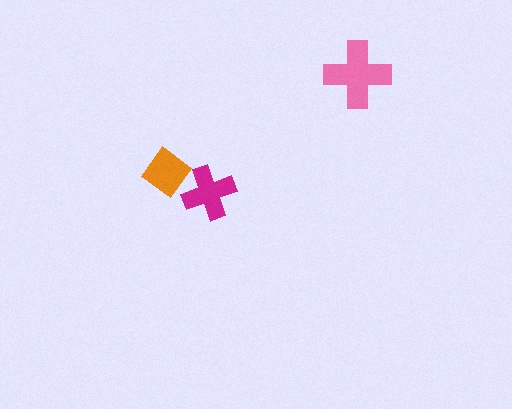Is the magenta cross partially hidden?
No, no other shape covers it.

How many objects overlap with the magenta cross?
1 object overlaps with the magenta cross.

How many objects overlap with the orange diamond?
1 object overlaps with the orange diamond.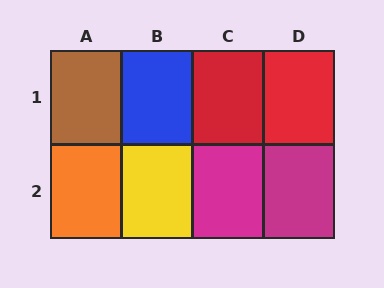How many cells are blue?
1 cell is blue.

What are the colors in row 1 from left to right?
Brown, blue, red, red.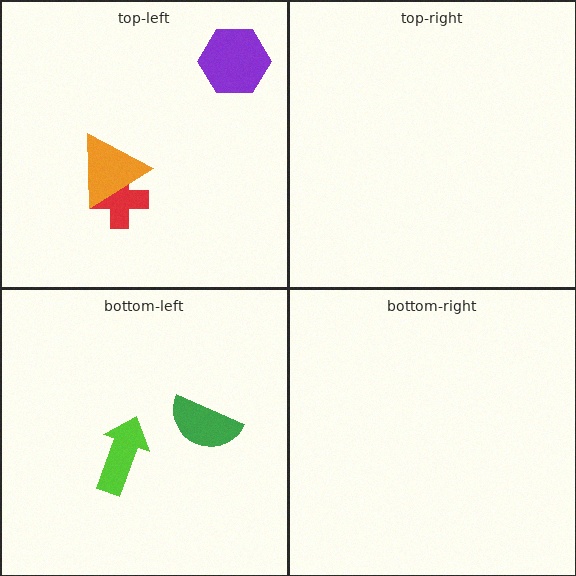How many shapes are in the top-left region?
3.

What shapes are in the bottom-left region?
The green semicircle, the lime arrow.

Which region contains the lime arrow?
The bottom-left region.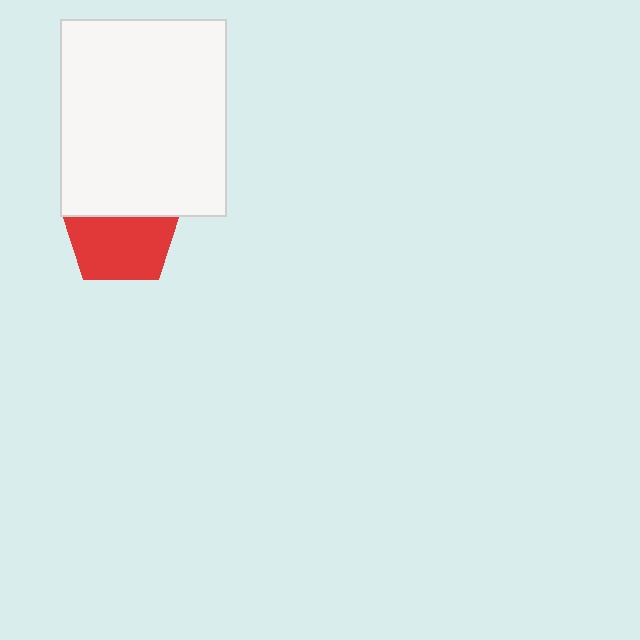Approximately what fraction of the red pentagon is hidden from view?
Roughly 39% of the red pentagon is hidden behind the white rectangle.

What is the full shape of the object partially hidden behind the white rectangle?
The partially hidden object is a red pentagon.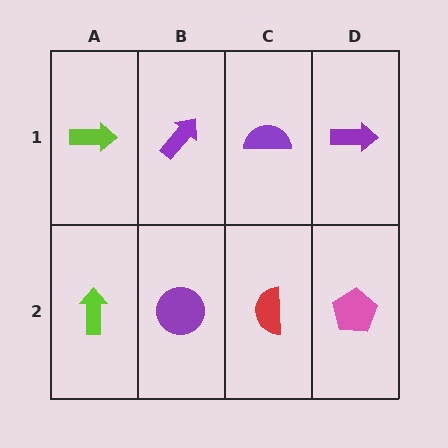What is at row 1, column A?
A lime arrow.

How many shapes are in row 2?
4 shapes.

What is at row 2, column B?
A purple circle.